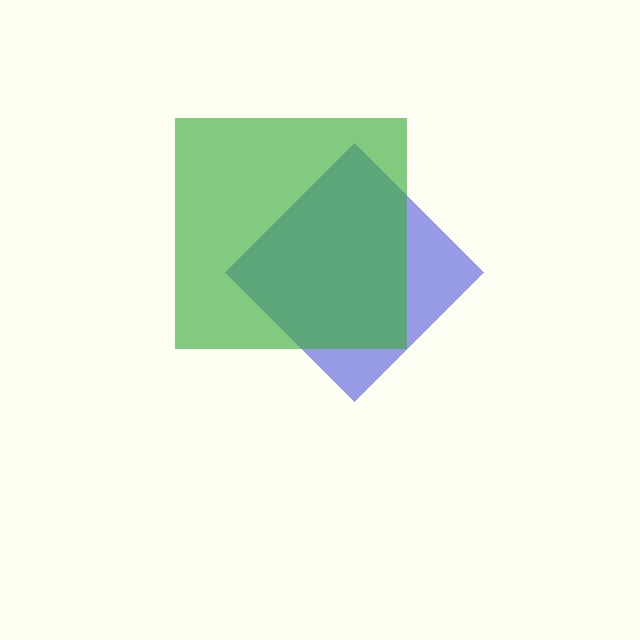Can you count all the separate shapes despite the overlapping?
Yes, there are 2 separate shapes.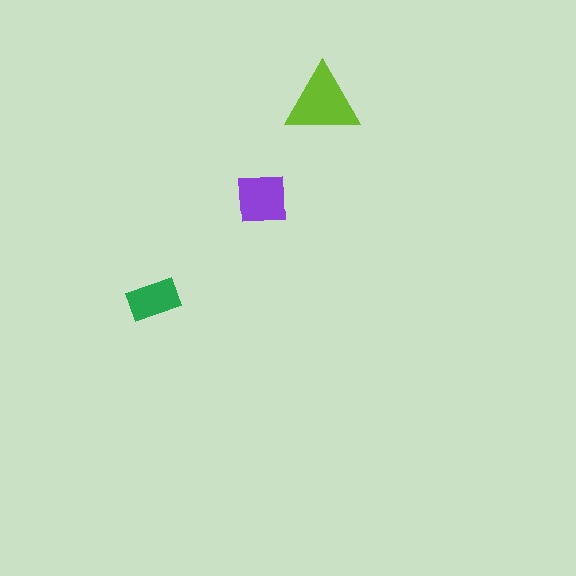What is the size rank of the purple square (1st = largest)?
2nd.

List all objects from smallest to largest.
The green rectangle, the purple square, the lime triangle.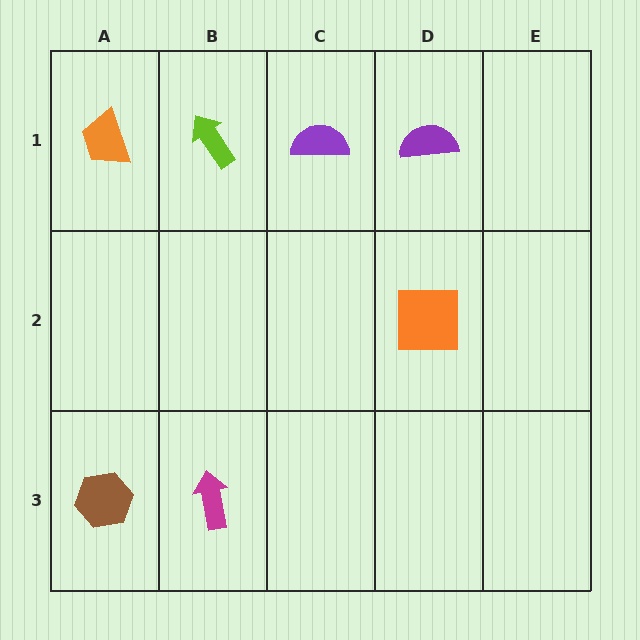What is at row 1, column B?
A lime arrow.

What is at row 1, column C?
A purple semicircle.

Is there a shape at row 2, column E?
No, that cell is empty.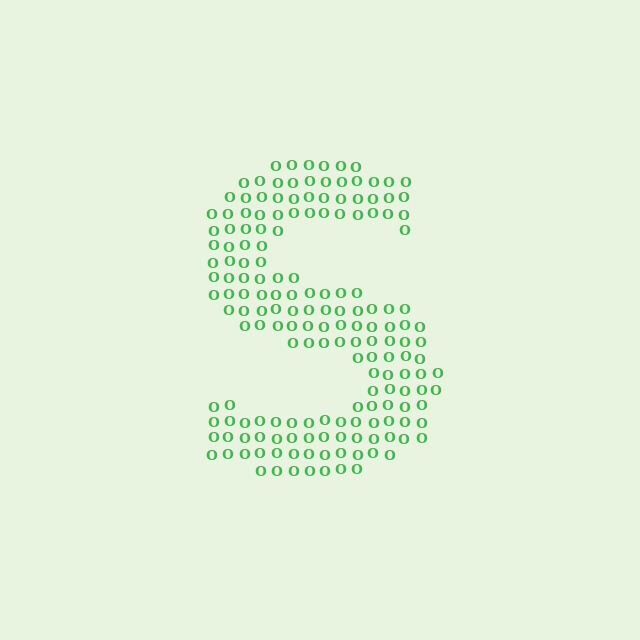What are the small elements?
The small elements are letter O's.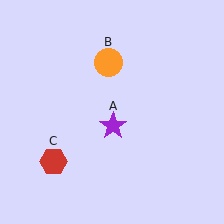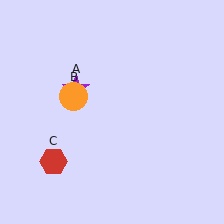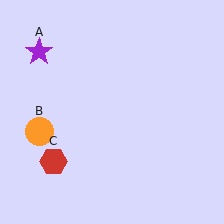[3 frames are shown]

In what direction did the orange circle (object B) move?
The orange circle (object B) moved down and to the left.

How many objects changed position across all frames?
2 objects changed position: purple star (object A), orange circle (object B).